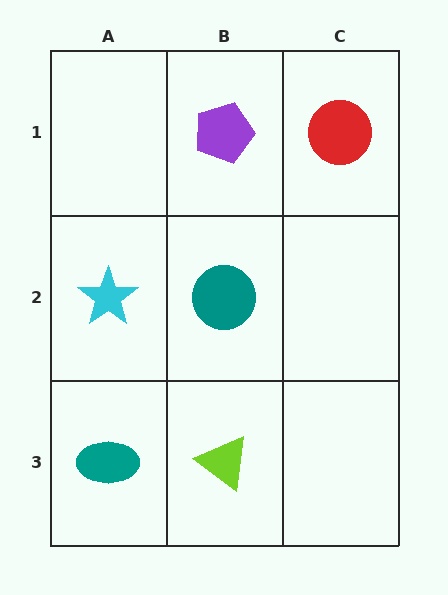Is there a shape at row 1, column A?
No, that cell is empty.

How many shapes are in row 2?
2 shapes.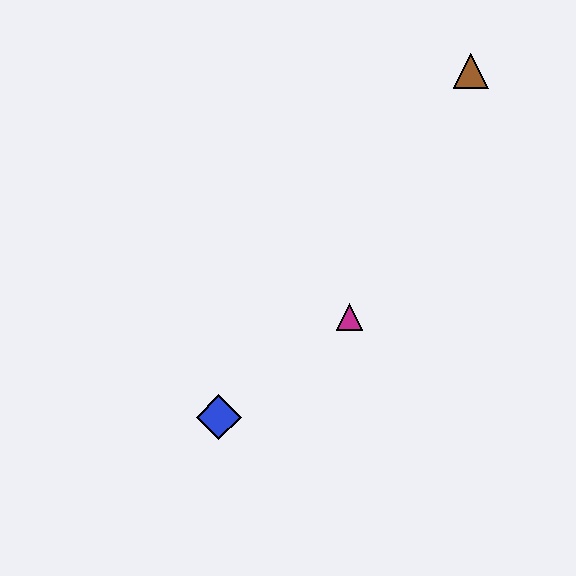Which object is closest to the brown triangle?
The magenta triangle is closest to the brown triangle.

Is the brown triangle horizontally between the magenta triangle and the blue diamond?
No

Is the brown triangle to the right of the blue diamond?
Yes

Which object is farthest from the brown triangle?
The blue diamond is farthest from the brown triangle.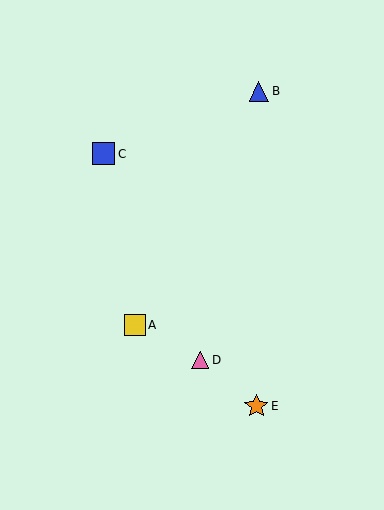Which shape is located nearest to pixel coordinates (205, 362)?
The pink triangle (labeled D) at (200, 360) is nearest to that location.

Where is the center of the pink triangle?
The center of the pink triangle is at (200, 360).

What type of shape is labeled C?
Shape C is a blue square.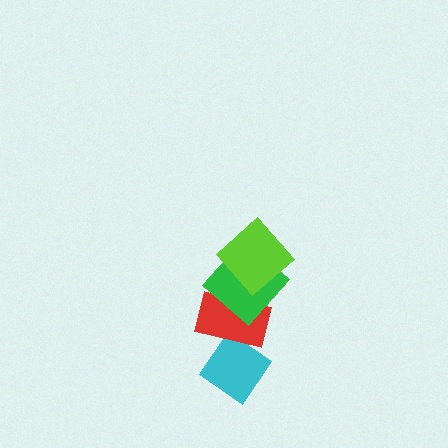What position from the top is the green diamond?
The green diamond is 2nd from the top.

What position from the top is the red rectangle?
The red rectangle is 3rd from the top.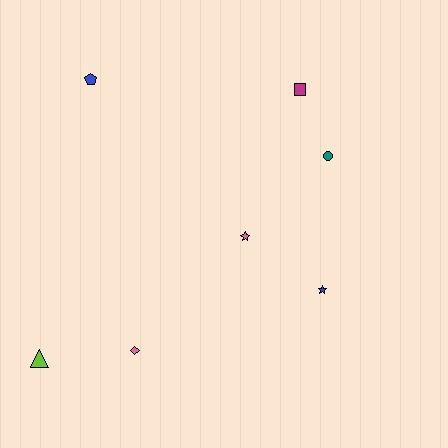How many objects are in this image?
There are 7 objects.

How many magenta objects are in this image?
There is 1 magenta object.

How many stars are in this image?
There are 2 stars.